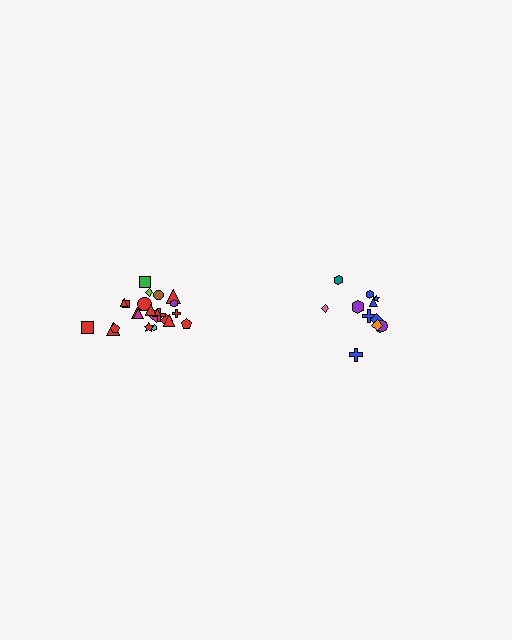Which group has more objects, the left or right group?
The left group.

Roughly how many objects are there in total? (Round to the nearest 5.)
Roughly 35 objects in total.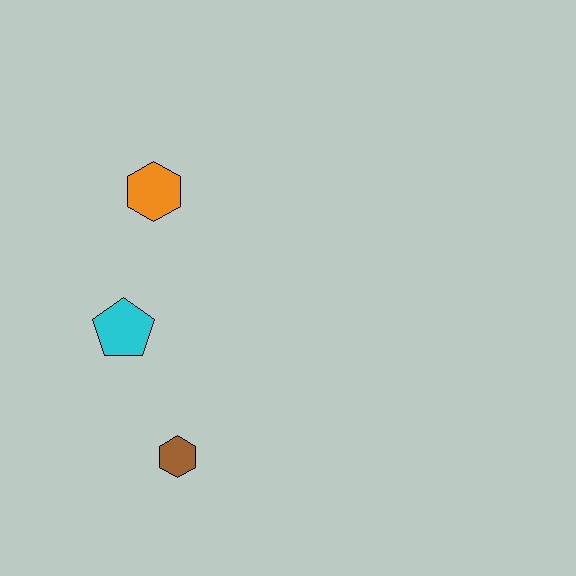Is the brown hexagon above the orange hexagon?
No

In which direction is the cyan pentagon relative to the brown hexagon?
The cyan pentagon is above the brown hexagon.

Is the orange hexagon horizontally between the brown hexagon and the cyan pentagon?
Yes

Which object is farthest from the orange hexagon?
The brown hexagon is farthest from the orange hexagon.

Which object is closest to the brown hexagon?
The cyan pentagon is closest to the brown hexagon.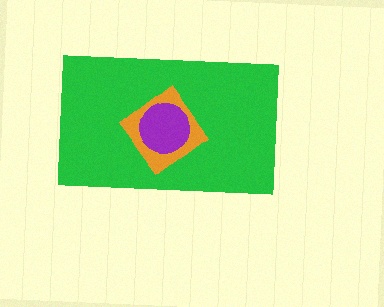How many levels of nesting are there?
3.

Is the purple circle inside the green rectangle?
Yes.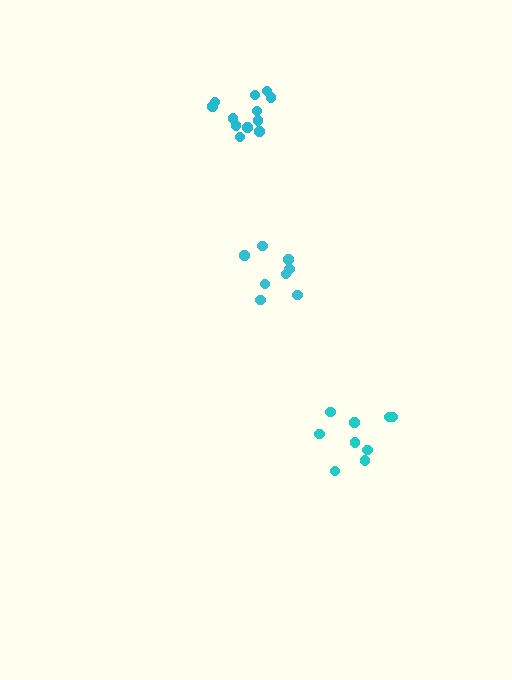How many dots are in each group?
Group 1: 9 dots, Group 2: 8 dots, Group 3: 12 dots (29 total).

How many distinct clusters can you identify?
There are 3 distinct clusters.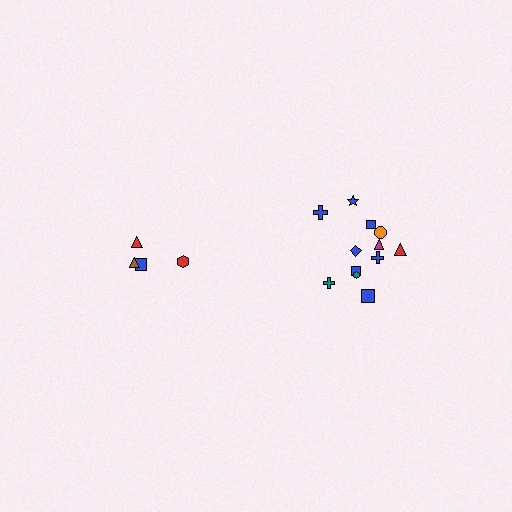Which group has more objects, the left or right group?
The right group.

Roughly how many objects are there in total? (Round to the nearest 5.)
Roughly 15 objects in total.